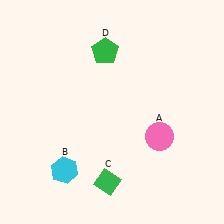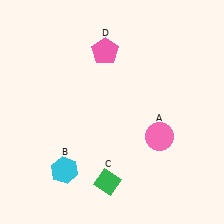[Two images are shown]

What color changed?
The pentagon (D) changed from green in Image 1 to pink in Image 2.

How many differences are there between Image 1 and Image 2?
There is 1 difference between the two images.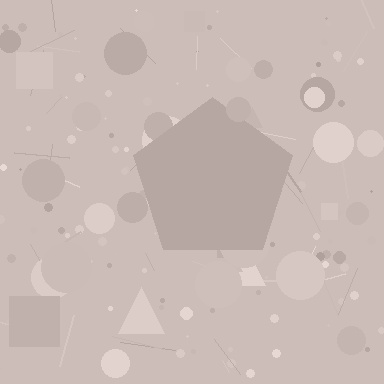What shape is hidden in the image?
A pentagon is hidden in the image.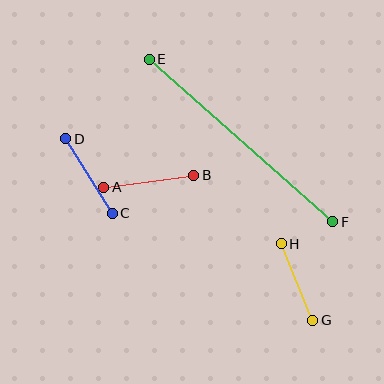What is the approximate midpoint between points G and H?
The midpoint is at approximately (297, 282) pixels.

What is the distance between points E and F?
The distance is approximately 245 pixels.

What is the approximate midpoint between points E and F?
The midpoint is at approximately (241, 140) pixels.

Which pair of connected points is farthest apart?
Points E and F are farthest apart.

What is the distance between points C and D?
The distance is approximately 88 pixels.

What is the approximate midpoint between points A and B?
The midpoint is at approximately (149, 181) pixels.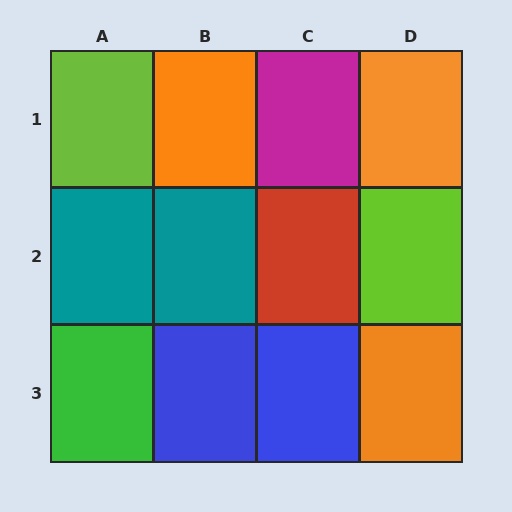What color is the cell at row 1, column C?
Magenta.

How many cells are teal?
2 cells are teal.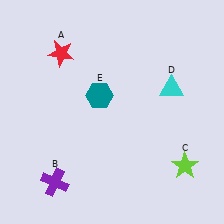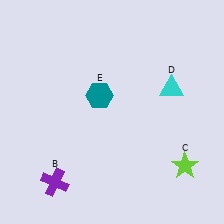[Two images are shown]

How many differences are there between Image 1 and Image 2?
There is 1 difference between the two images.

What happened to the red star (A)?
The red star (A) was removed in Image 2. It was in the top-left area of Image 1.